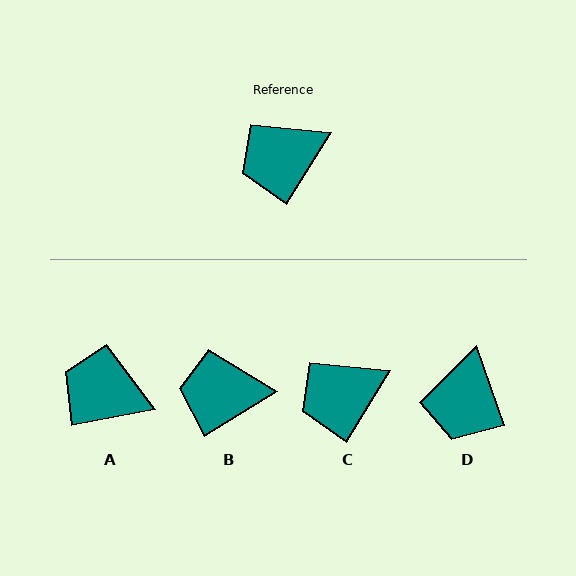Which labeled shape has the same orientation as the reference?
C.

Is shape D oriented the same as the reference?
No, it is off by about 50 degrees.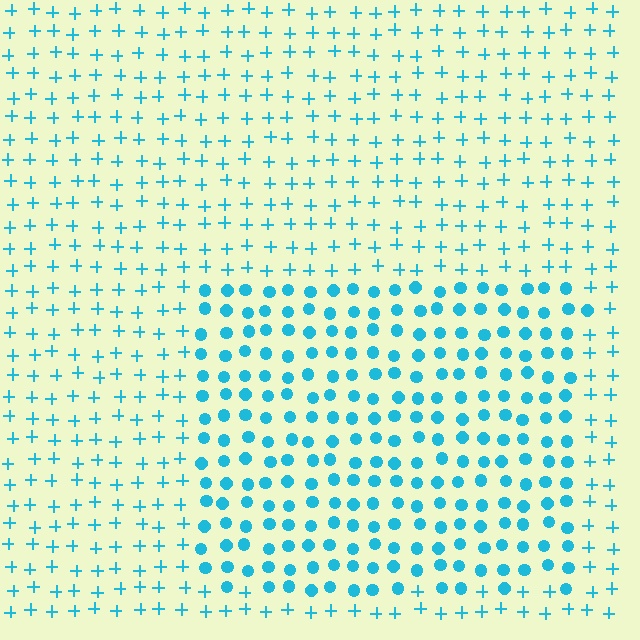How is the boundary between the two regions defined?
The boundary is defined by a change in element shape: circles inside vs. plus signs outside. All elements share the same color and spacing.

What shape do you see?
I see a rectangle.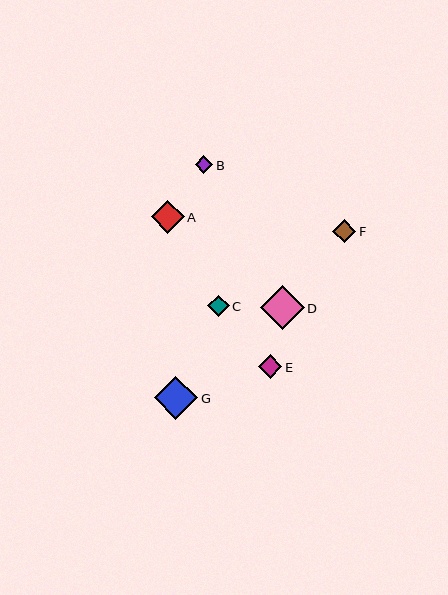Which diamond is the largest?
Diamond D is the largest with a size of approximately 44 pixels.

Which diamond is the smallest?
Diamond B is the smallest with a size of approximately 18 pixels.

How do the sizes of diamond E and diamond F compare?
Diamond E and diamond F are approximately the same size.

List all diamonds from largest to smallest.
From largest to smallest: D, G, A, E, F, C, B.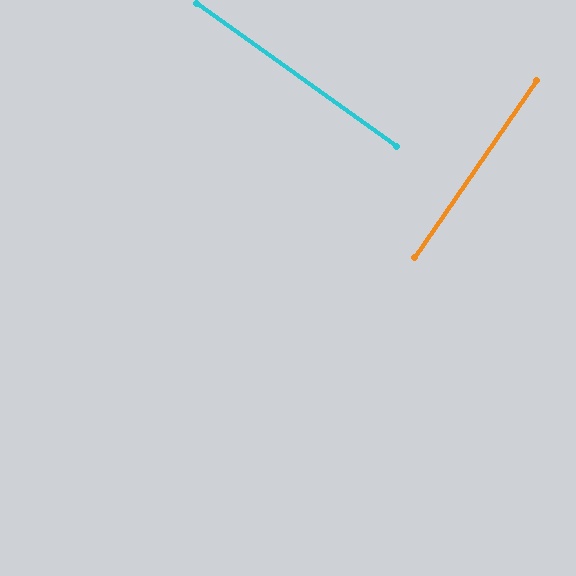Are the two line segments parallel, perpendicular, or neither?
Perpendicular — they meet at approximately 89°.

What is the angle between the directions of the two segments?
Approximately 89 degrees.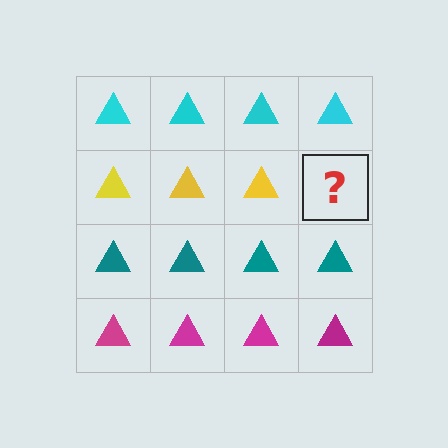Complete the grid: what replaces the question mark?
The question mark should be replaced with a yellow triangle.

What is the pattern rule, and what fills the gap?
The rule is that each row has a consistent color. The gap should be filled with a yellow triangle.